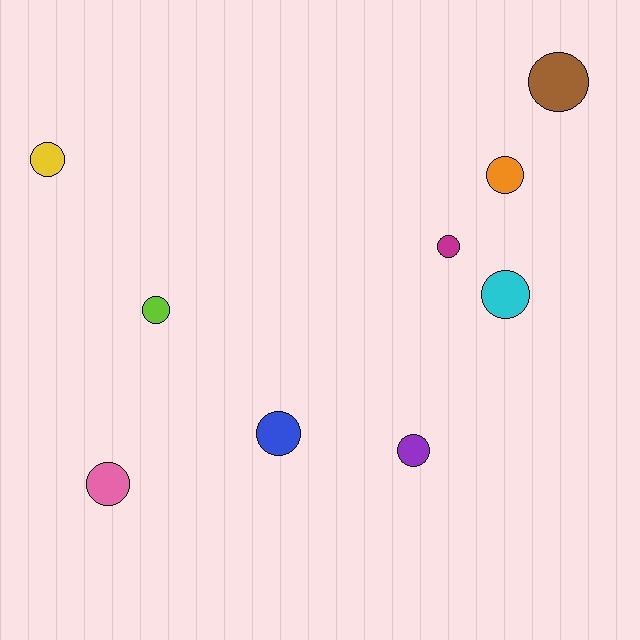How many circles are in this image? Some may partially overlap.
There are 9 circles.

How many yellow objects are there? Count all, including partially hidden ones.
There is 1 yellow object.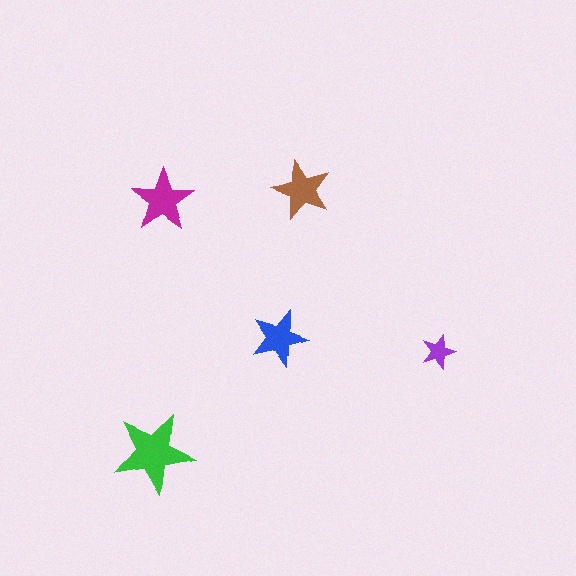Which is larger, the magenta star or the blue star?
The magenta one.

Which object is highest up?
The brown star is topmost.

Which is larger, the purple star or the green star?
The green one.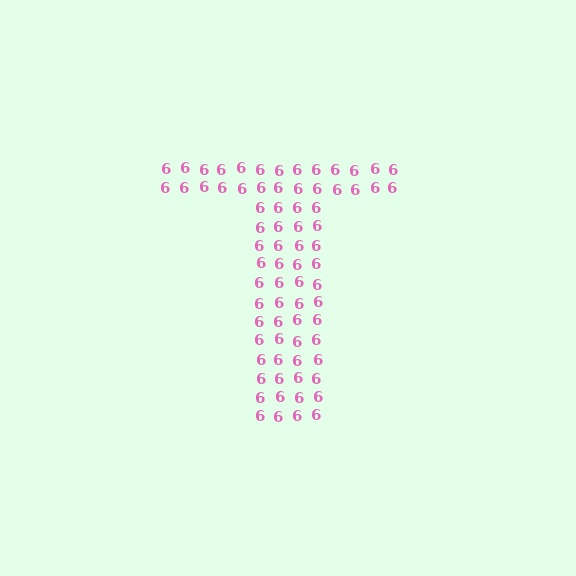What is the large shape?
The large shape is the letter T.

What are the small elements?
The small elements are digit 6's.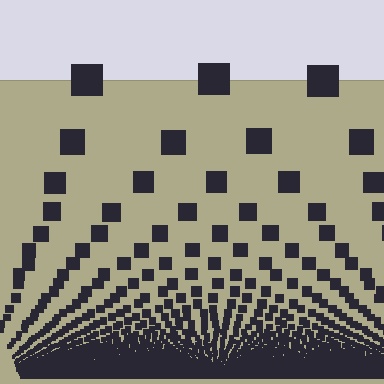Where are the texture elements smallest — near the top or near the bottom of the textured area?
Near the bottom.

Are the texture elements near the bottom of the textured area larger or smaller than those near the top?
Smaller. The gradient is inverted — elements near the bottom are smaller and denser.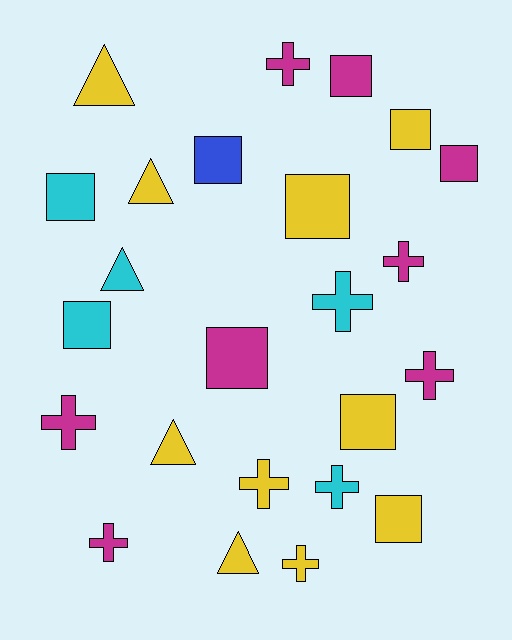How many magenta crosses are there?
There are 5 magenta crosses.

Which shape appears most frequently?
Square, with 10 objects.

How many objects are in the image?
There are 24 objects.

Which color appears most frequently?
Yellow, with 10 objects.